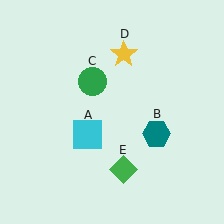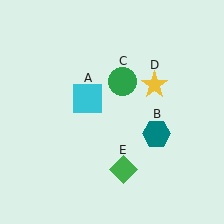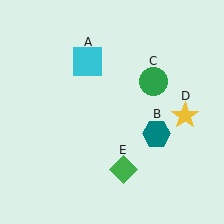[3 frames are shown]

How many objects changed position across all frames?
3 objects changed position: cyan square (object A), green circle (object C), yellow star (object D).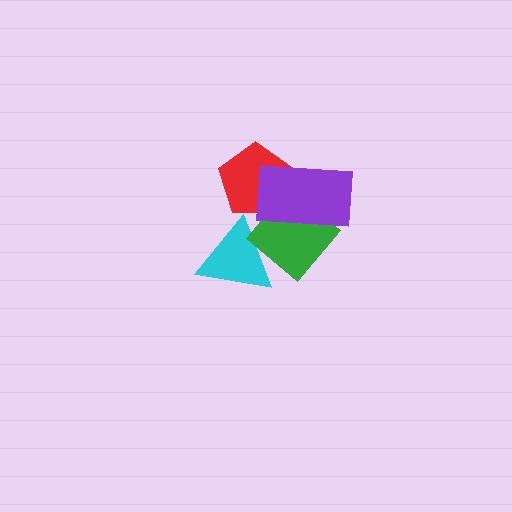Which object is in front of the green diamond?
The purple rectangle is in front of the green diamond.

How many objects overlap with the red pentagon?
2 objects overlap with the red pentagon.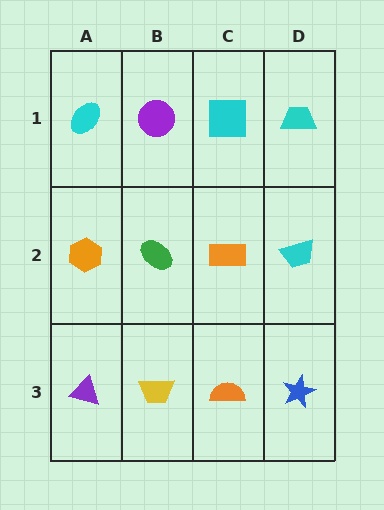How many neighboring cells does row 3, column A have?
2.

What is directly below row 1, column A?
An orange hexagon.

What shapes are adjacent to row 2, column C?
A cyan square (row 1, column C), an orange semicircle (row 3, column C), a green ellipse (row 2, column B), a cyan trapezoid (row 2, column D).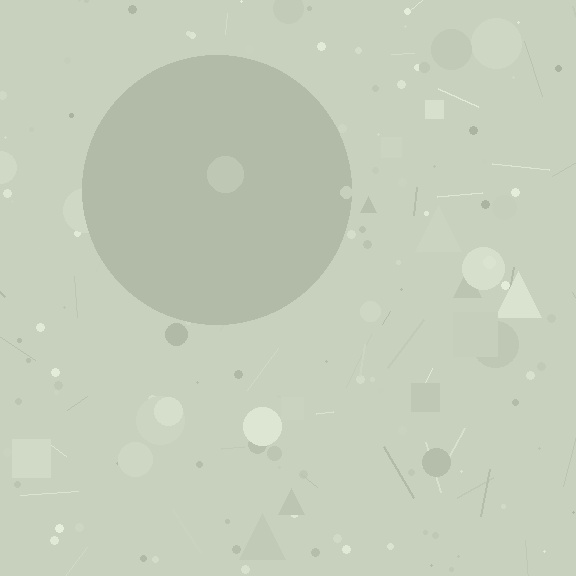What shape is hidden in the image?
A circle is hidden in the image.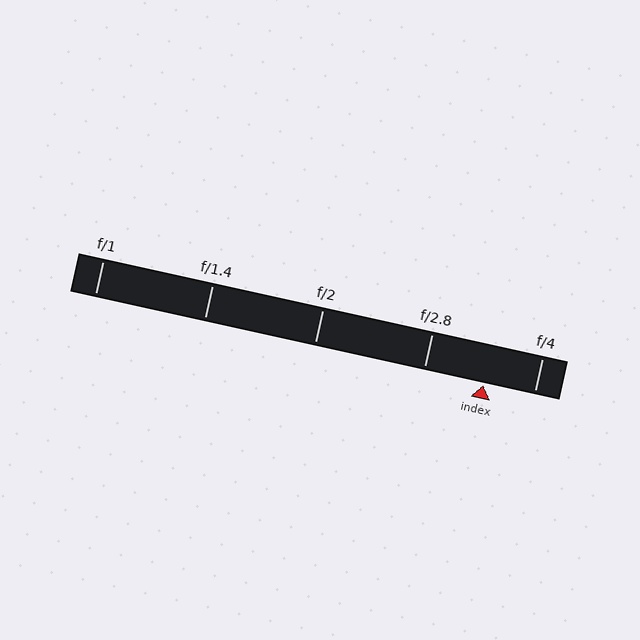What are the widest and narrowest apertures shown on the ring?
The widest aperture shown is f/1 and the narrowest is f/4.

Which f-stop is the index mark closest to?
The index mark is closest to f/4.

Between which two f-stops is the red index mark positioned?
The index mark is between f/2.8 and f/4.